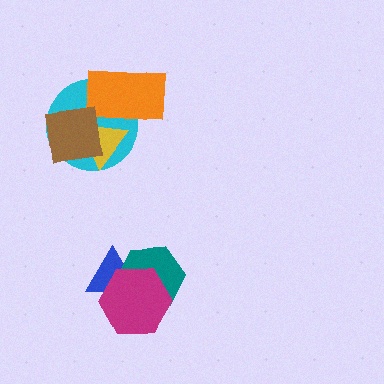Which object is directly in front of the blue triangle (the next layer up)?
The teal hexagon is directly in front of the blue triangle.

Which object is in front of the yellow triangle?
The brown square is in front of the yellow triangle.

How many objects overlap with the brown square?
3 objects overlap with the brown square.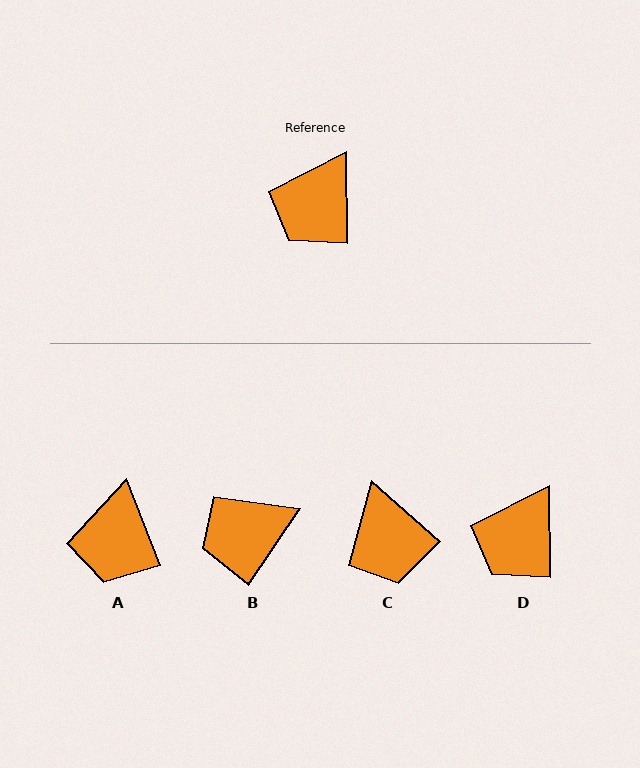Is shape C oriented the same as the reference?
No, it is off by about 48 degrees.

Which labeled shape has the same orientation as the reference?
D.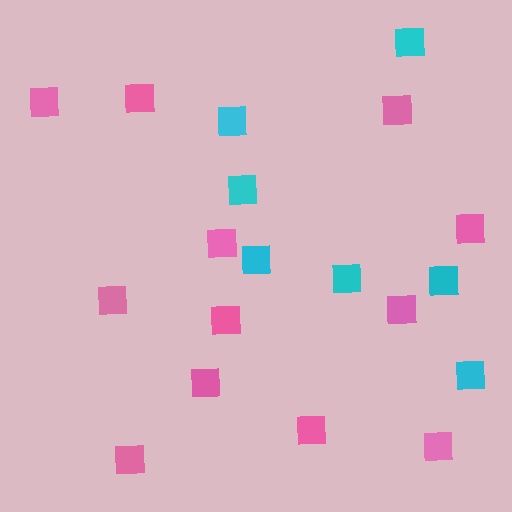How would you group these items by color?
There are 2 groups: one group of pink squares (12) and one group of cyan squares (7).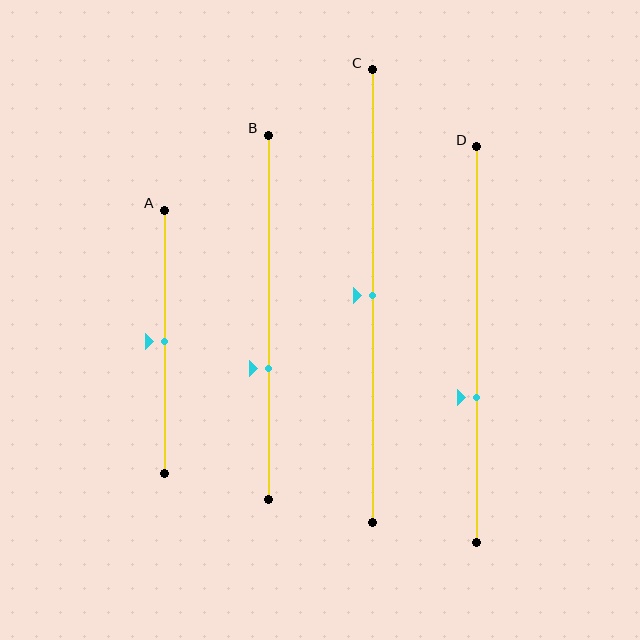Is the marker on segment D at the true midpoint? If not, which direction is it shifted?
No, the marker on segment D is shifted downward by about 13% of the segment length.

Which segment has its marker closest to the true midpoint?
Segment A has its marker closest to the true midpoint.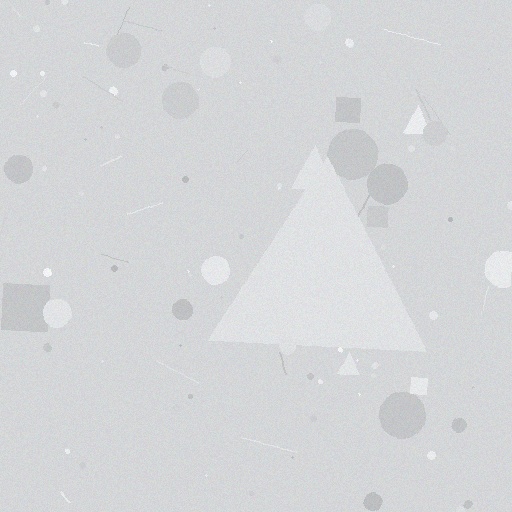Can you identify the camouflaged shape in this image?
The camouflaged shape is a triangle.